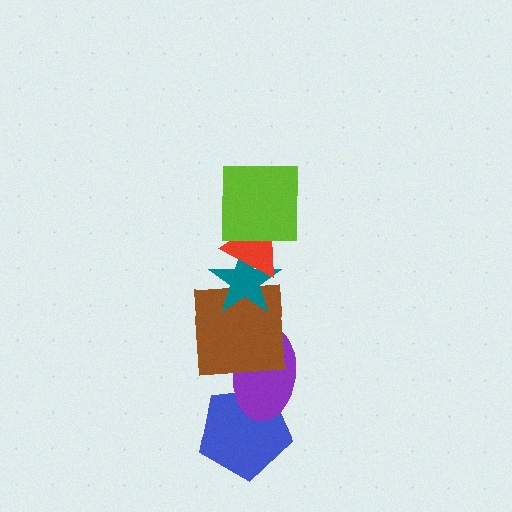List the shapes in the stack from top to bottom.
From top to bottom: the lime square, the red triangle, the teal star, the brown square, the purple ellipse, the blue pentagon.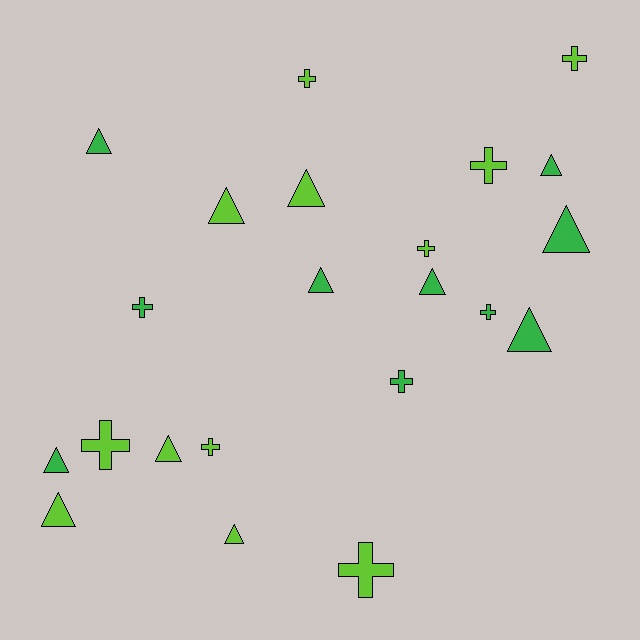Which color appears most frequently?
Lime, with 12 objects.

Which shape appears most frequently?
Triangle, with 12 objects.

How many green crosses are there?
There are 3 green crosses.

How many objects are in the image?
There are 22 objects.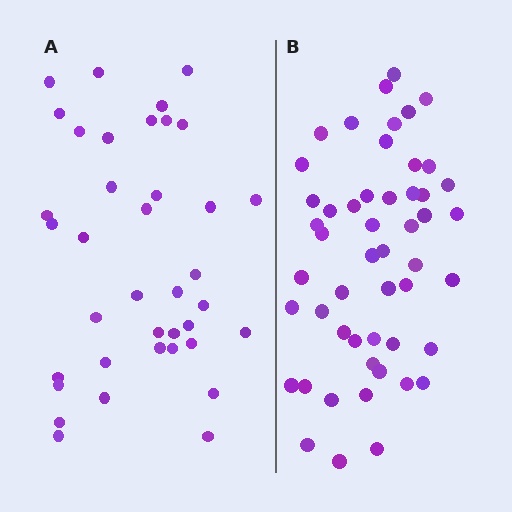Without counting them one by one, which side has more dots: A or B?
Region B (the right region) has more dots.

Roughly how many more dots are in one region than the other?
Region B has approximately 15 more dots than region A.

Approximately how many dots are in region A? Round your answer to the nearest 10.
About 40 dots. (The exact count is 38, which rounds to 40.)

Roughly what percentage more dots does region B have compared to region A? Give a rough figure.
About 35% more.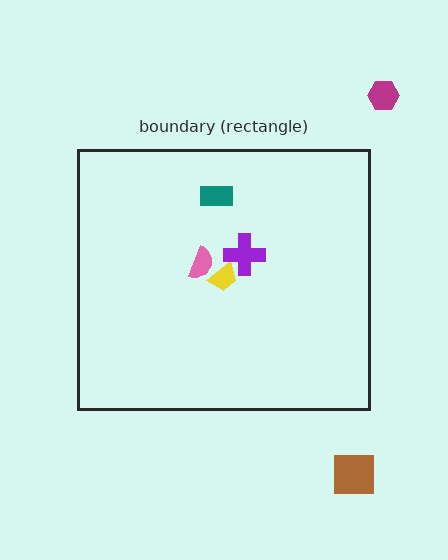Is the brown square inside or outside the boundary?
Outside.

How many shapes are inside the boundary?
4 inside, 2 outside.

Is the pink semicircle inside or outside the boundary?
Inside.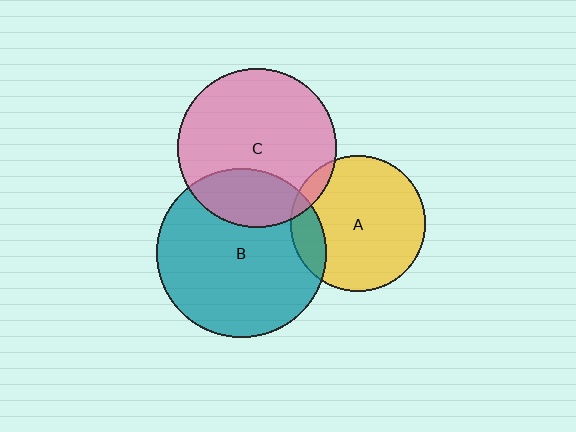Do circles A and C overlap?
Yes.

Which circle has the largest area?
Circle B (teal).